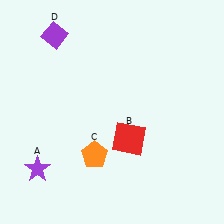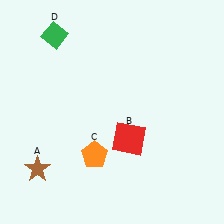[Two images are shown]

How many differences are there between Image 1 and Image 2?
There are 2 differences between the two images.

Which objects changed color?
A changed from purple to brown. D changed from purple to green.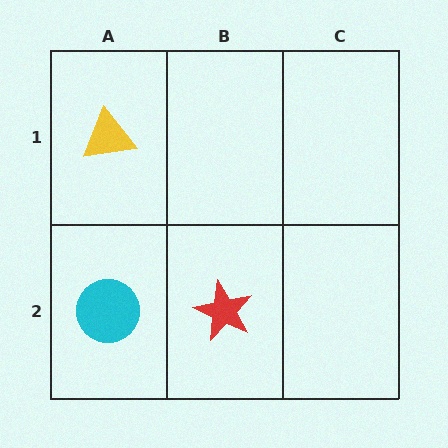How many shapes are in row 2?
2 shapes.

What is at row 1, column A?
A yellow triangle.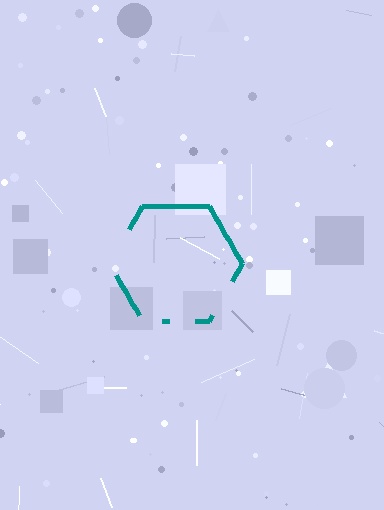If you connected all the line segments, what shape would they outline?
They would outline a hexagon.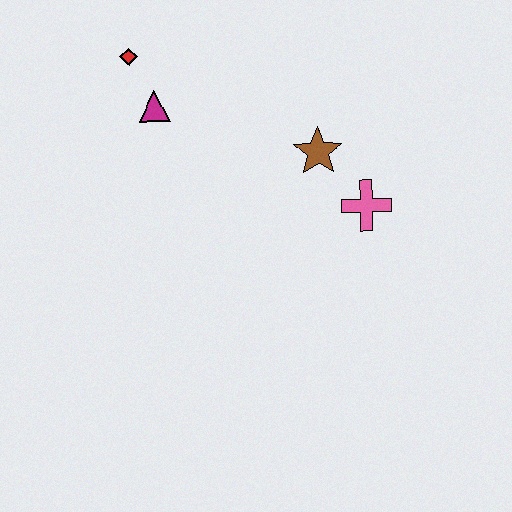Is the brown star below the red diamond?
Yes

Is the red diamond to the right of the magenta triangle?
No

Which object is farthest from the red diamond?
The pink cross is farthest from the red diamond.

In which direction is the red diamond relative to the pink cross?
The red diamond is to the left of the pink cross.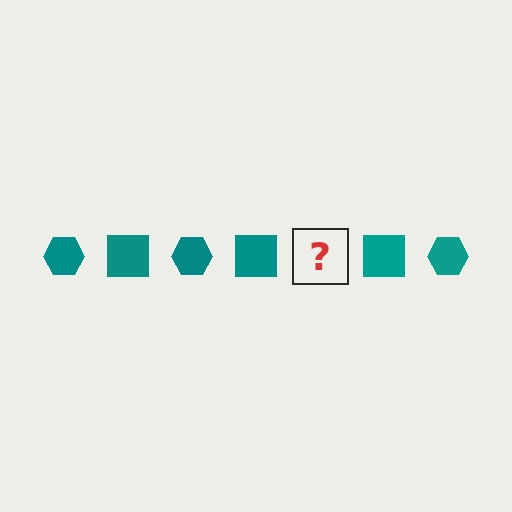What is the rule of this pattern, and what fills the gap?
The rule is that the pattern cycles through hexagon, square shapes in teal. The gap should be filled with a teal hexagon.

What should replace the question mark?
The question mark should be replaced with a teal hexagon.